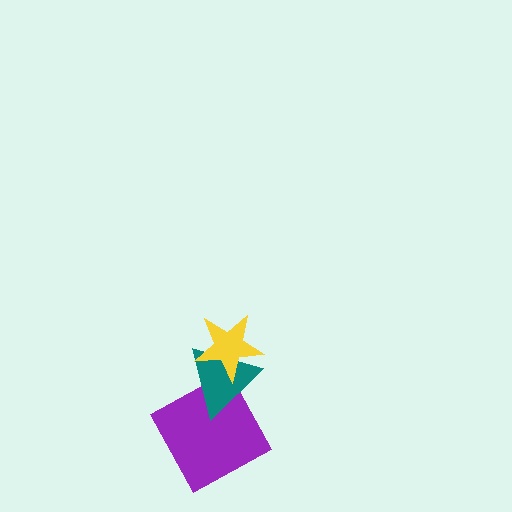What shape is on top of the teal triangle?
The yellow star is on top of the teal triangle.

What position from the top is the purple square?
The purple square is 3rd from the top.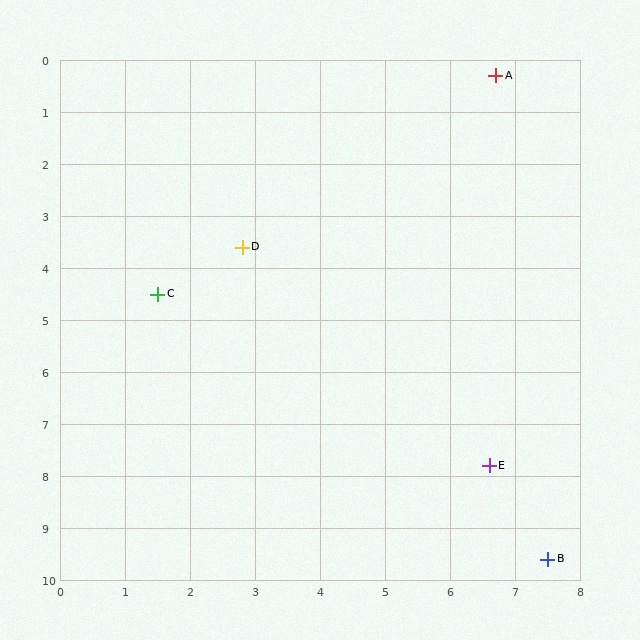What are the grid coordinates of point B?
Point B is at approximately (7.5, 9.6).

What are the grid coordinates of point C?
Point C is at approximately (1.5, 4.5).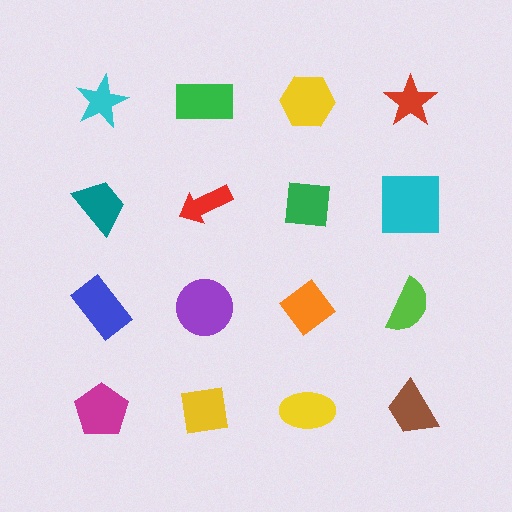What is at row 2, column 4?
A cyan square.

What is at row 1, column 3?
A yellow hexagon.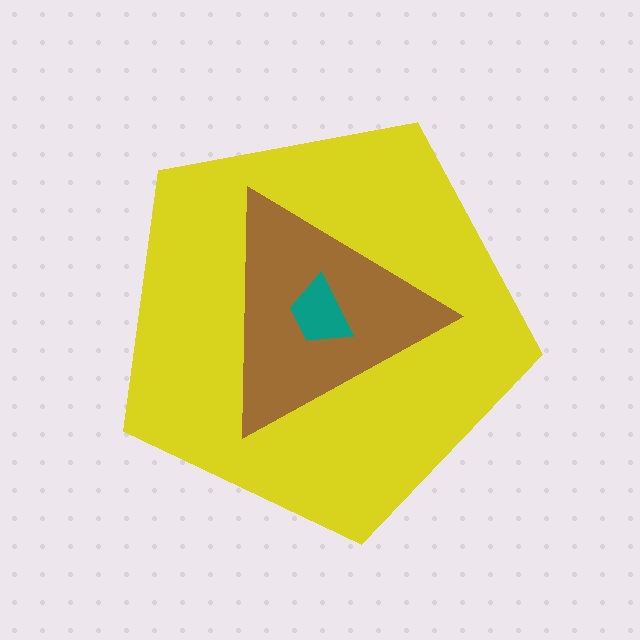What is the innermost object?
The teal trapezoid.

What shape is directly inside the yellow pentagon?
The brown triangle.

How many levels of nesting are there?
3.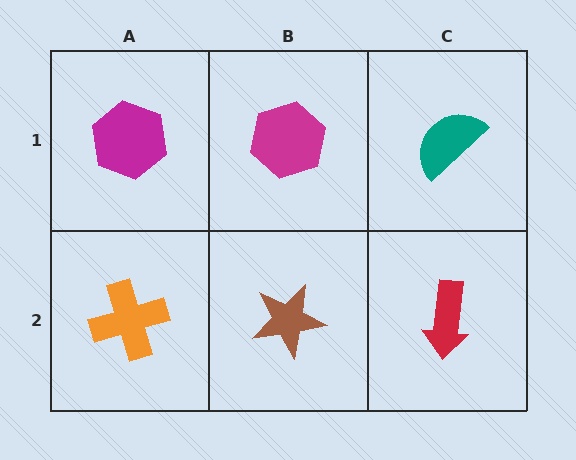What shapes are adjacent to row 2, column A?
A magenta hexagon (row 1, column A), a brown star (row 2, column B).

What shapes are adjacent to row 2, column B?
A magenta hexagon (row 1, column B), an orange cross (row 2, column A), a red arrow (row 2, column C).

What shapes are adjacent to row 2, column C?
A teal semicircle (row 1, column C), a brown star (row 2, column B).